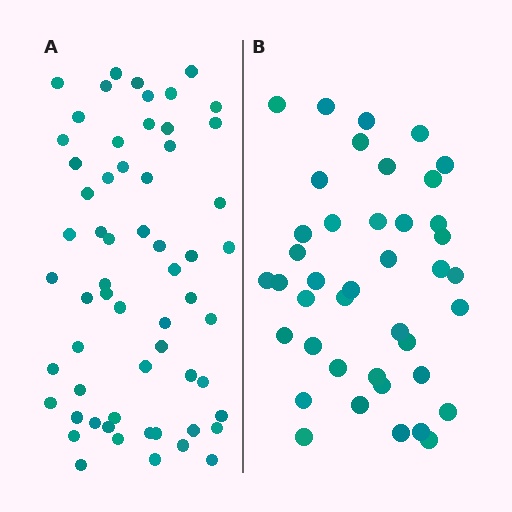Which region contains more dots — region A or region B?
Region A (the left region) has more dots.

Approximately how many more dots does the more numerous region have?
Region A has approximately 20 more dots than region B.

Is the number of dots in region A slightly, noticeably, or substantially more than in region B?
Region A has substantially more. The ratio is roughly 1.5 to 1.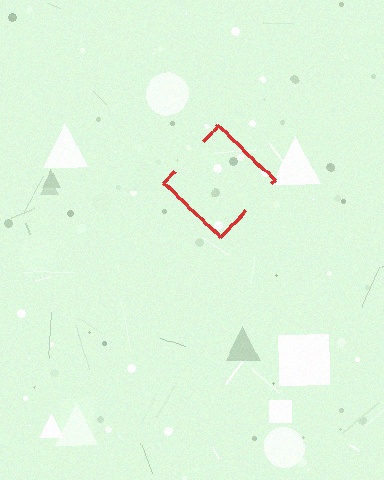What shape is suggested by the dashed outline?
The dashed outline suggests a diamond.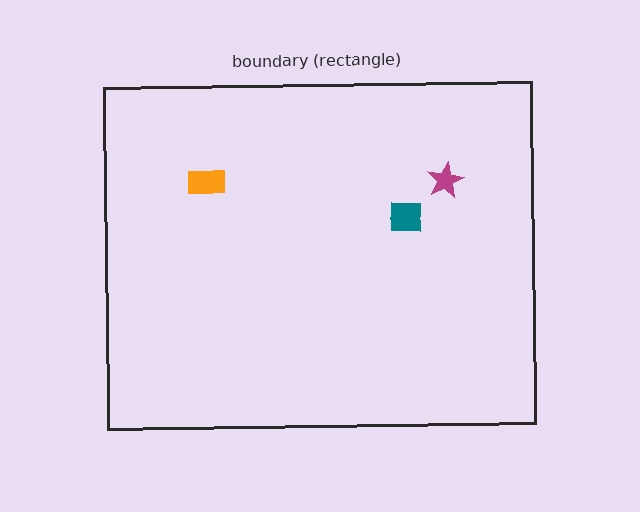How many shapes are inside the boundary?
3 inside, 0 outside.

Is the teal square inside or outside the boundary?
Inside.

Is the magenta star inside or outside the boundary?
Inside.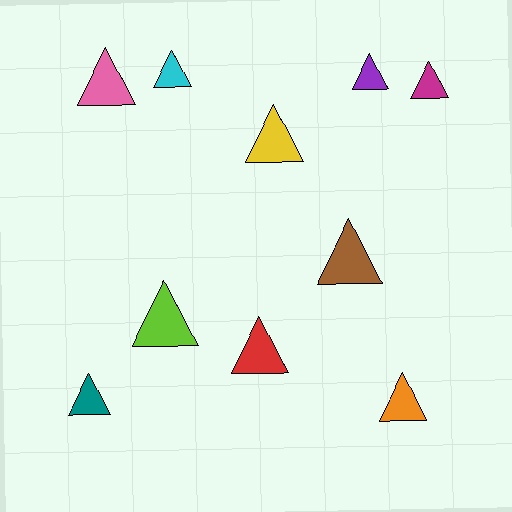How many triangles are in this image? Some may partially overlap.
There are 10 triangles.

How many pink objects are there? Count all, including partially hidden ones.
There is 1 pink object.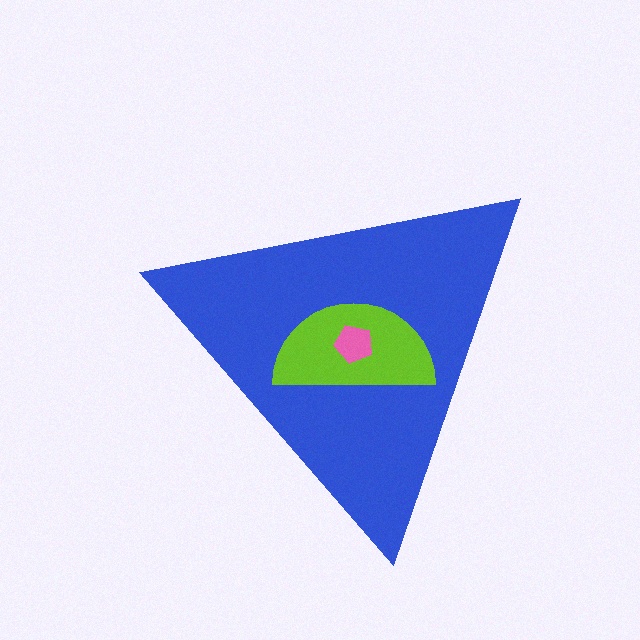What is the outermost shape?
The blue triangle.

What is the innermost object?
The pink pentagon.